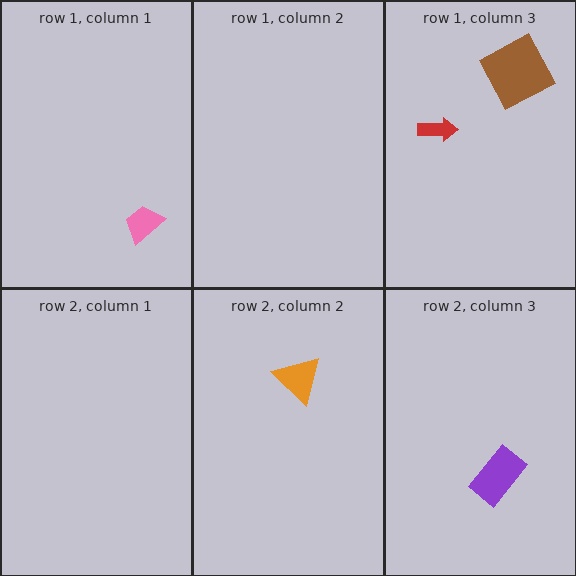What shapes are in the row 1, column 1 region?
The pink trapezoid.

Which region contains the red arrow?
The row 1, column 3 region.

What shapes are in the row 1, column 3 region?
The brown square, the red arrow.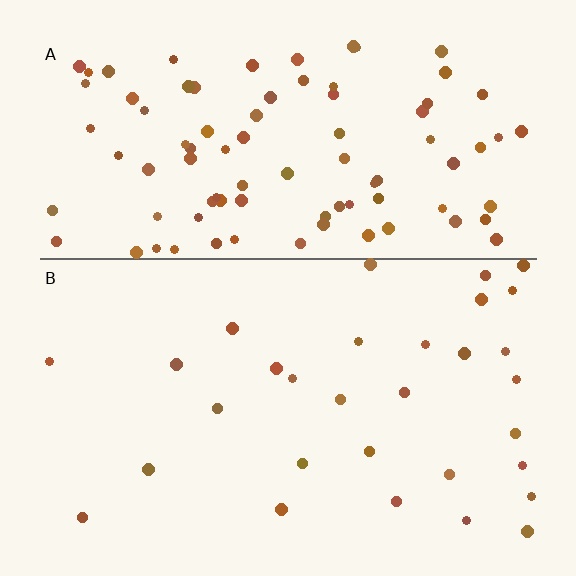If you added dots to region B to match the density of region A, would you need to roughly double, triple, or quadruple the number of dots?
Approximately triple.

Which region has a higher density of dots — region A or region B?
A (the top).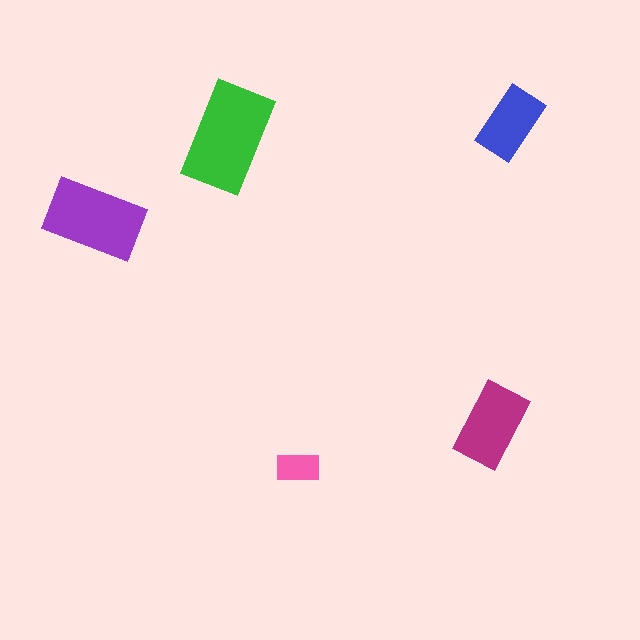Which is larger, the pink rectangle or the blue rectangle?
The blue one.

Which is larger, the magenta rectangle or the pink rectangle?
The magenta one.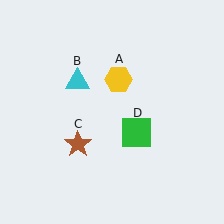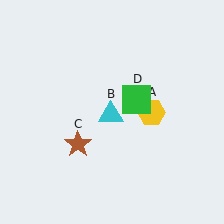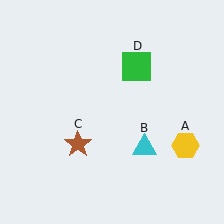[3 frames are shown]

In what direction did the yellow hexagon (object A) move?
The yellow hexagon (object A) moved down and to the right.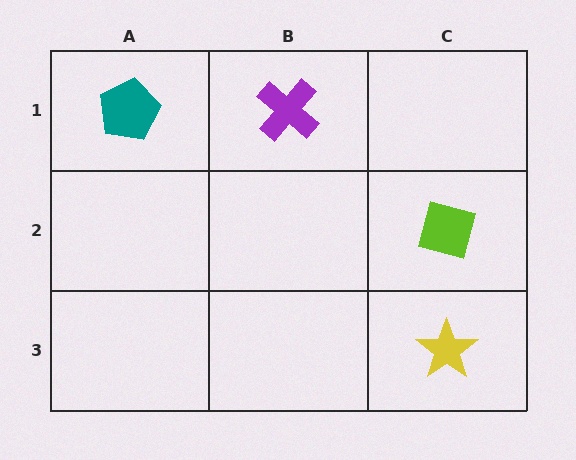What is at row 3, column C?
A yellow star.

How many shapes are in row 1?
2 shapes.